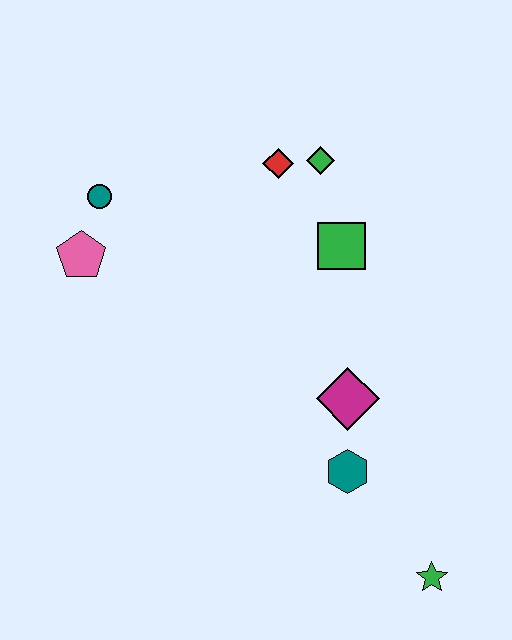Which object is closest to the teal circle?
The pink pentagon is closest to the teal circle.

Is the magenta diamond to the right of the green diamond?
Yes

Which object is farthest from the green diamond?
The green star is farthest from the green diamond.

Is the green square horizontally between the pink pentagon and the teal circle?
No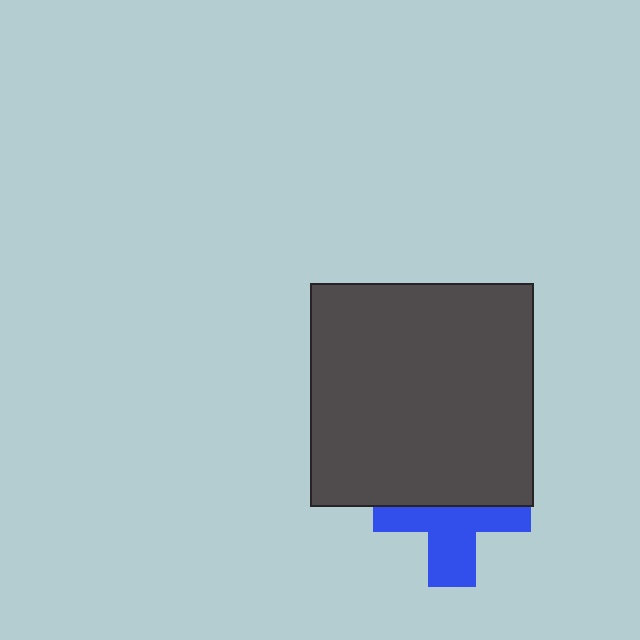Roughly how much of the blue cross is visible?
About half of it is visible (roughly 50%).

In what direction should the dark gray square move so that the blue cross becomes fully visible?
The dark gray square should move up. That is the shortest direction to clear the overlap and leave the blue cross fully visible.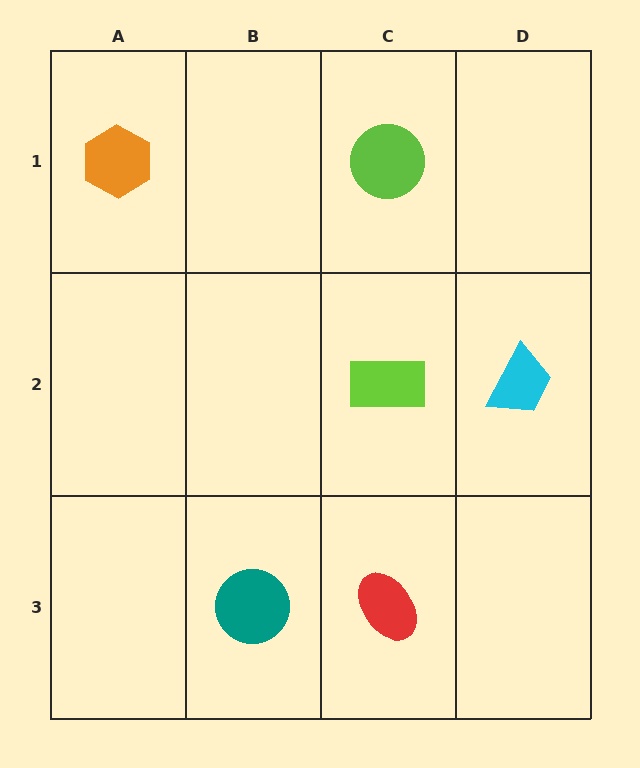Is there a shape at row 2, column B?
No, that cell is empty.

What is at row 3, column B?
A teal circle.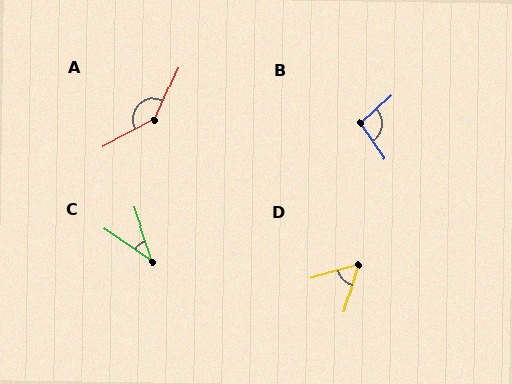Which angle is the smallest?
C, at approximately 36 degrees.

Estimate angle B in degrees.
Approximately 98 degrees.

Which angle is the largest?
A, at approximately 143 degrees.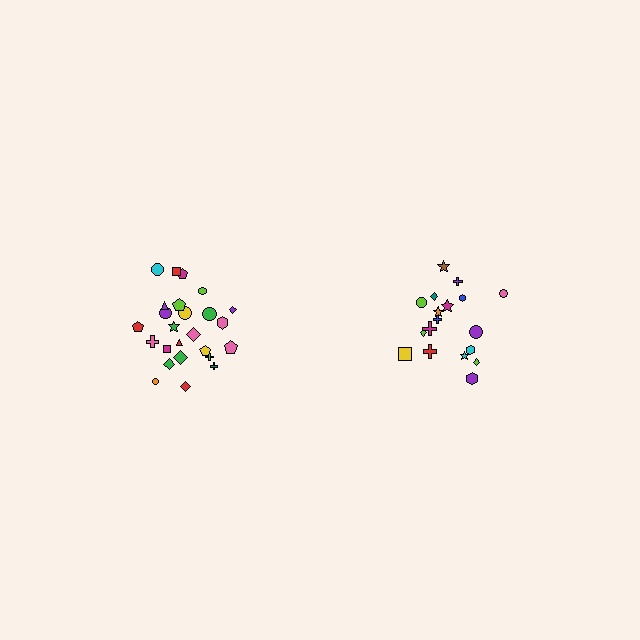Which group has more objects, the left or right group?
The left group.